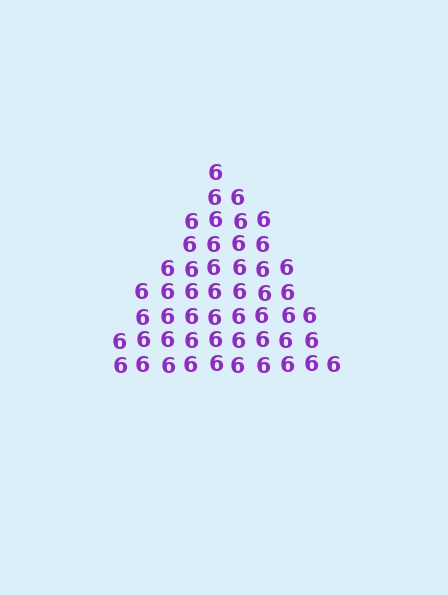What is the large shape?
The large shape is a triangle.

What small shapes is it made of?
It is made of small digit 6's.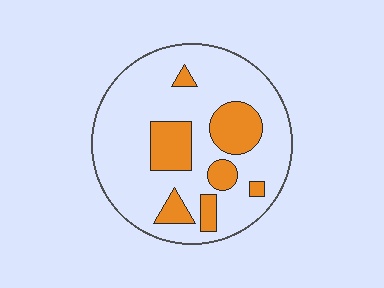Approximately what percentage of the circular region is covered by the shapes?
Approximately 20%.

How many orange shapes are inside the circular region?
7.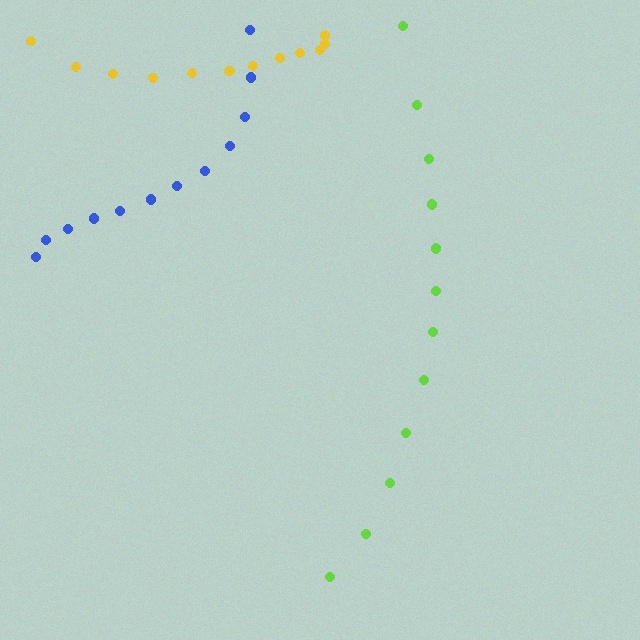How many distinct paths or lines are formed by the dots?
There are 3 distinct paths.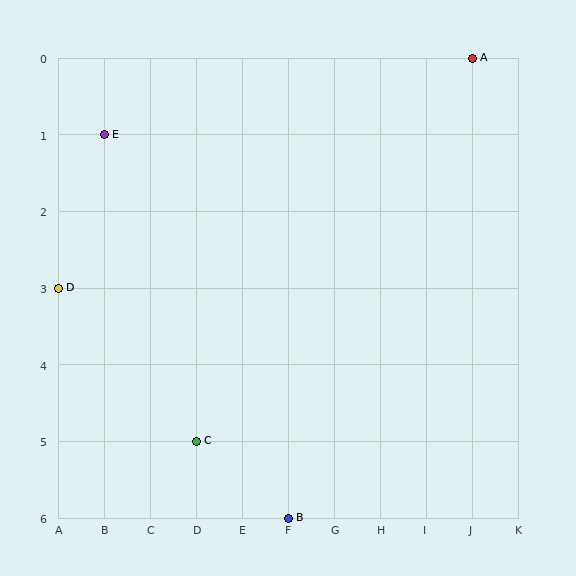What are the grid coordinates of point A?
Point A is at grid coordinates (J, 0).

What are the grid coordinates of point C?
Point C is at grid coordinates (D, 5).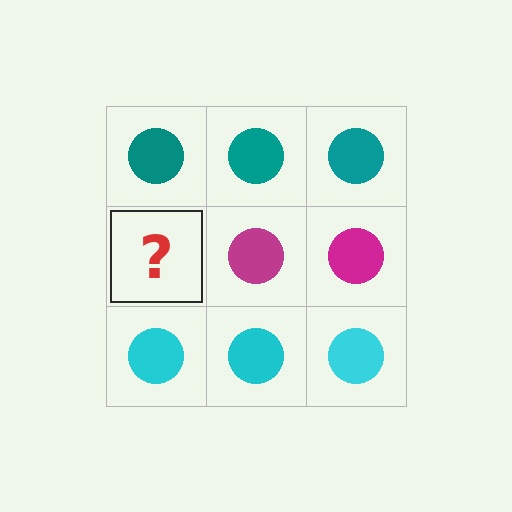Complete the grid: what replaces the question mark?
The question mark should be replaced with a magenta circle.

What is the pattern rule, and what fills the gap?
The rule is that each row has a consistent color. The gap should be filled with a magenta circle.